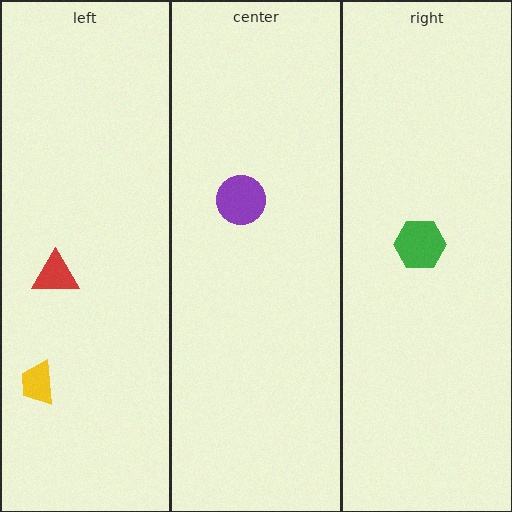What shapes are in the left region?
The yellow trapezoid, the red triangle.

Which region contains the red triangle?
The left region.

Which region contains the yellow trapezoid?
The left region.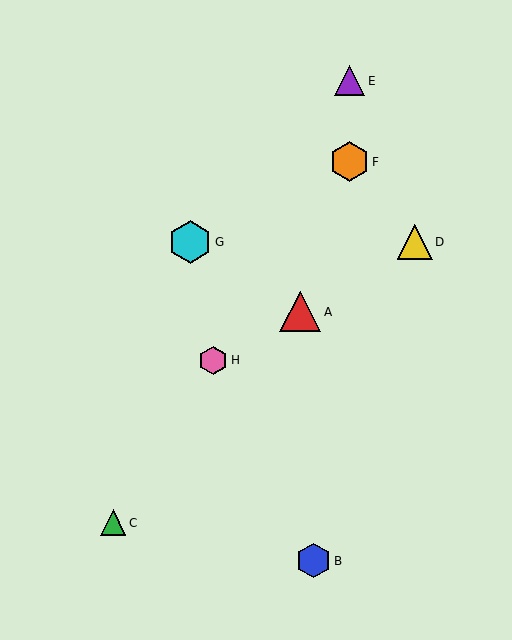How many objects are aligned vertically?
2 objects (E, F) are aligned vertically.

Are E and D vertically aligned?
No, E is at x≈350 and D is at x≈415.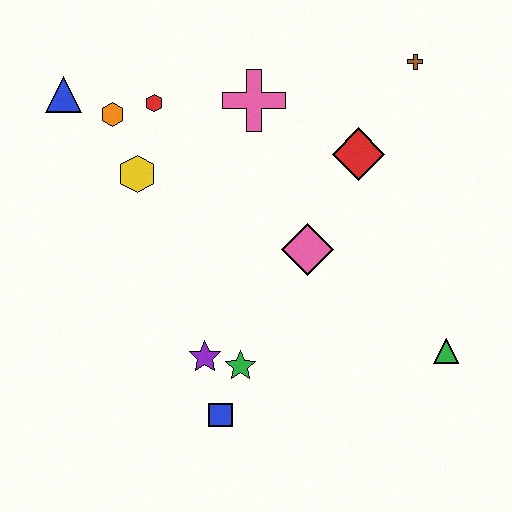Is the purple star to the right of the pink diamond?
No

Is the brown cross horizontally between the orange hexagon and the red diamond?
No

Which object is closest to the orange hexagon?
The red hexagon is closest to the orange hexagon.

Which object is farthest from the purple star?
The brown cross is farthest from the purple star.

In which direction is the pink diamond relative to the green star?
The pink diamond is above the green star.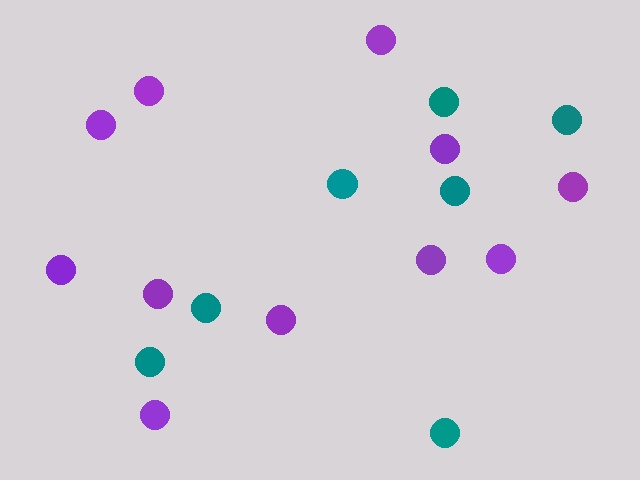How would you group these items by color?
There are 2 groups: one group of teal circles (7) and one group of purple circles (11).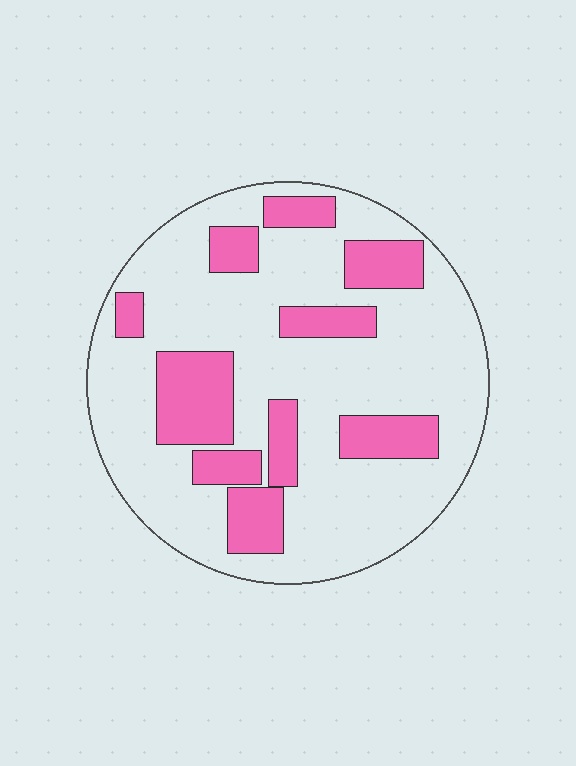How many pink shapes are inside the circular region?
10.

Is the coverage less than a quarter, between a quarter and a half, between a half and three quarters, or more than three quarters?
Between a quarter and a half.